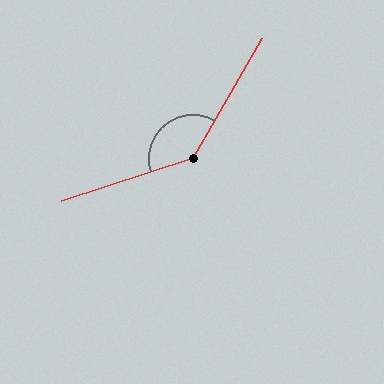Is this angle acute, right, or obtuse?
It is obtuse.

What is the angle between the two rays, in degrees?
Approximately 138 degrees.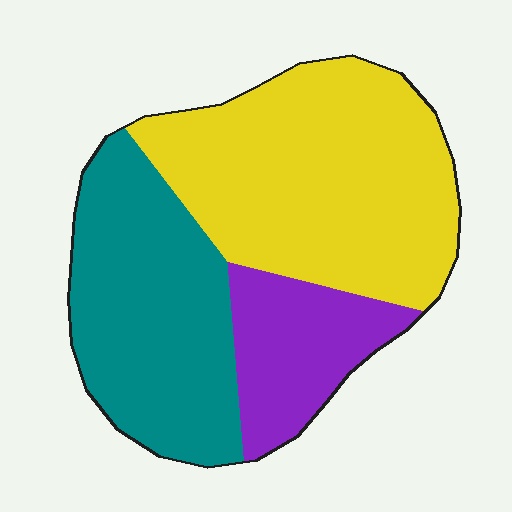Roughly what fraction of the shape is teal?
Teal covers 35% of the shape.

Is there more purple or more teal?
Teal.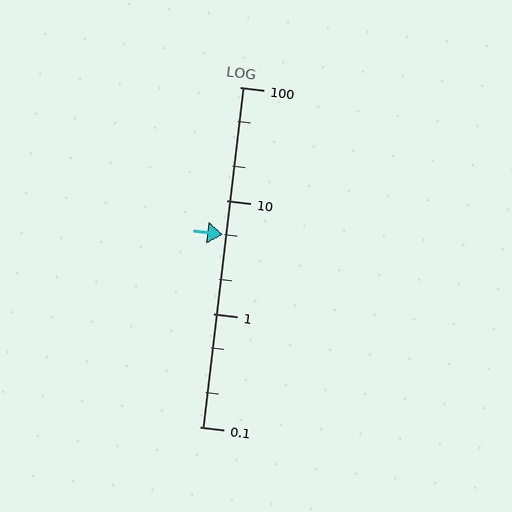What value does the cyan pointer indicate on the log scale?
The pointer indicates approximately 5.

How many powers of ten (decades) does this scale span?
The scale spans 3 decades, from 0.1 to 100.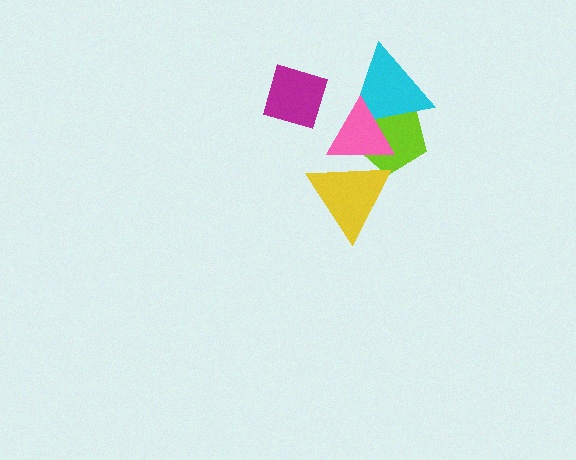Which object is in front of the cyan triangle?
The pink triangle is in front of the cyan triangle.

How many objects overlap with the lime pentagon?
3 objects overlap with the lime pentagon.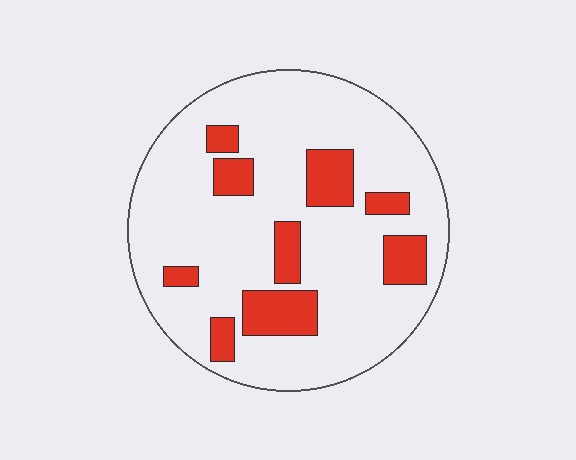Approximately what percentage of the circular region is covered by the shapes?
Approximately 20%.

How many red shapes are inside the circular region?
9.